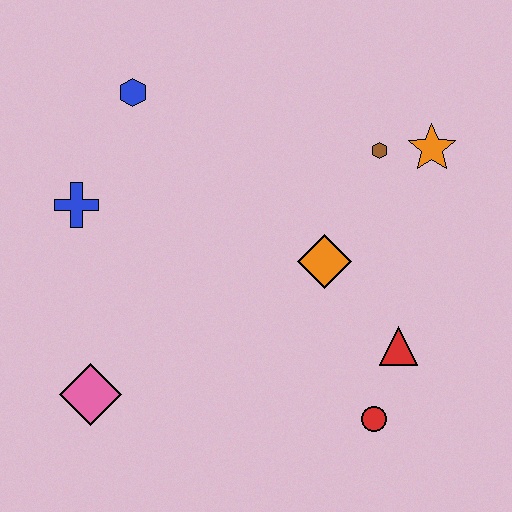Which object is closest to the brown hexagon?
The orange star is closest to the brown hexagon.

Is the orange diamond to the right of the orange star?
No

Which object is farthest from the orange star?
The pink diamond is farthest from the orange star.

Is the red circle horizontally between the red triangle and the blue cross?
Yes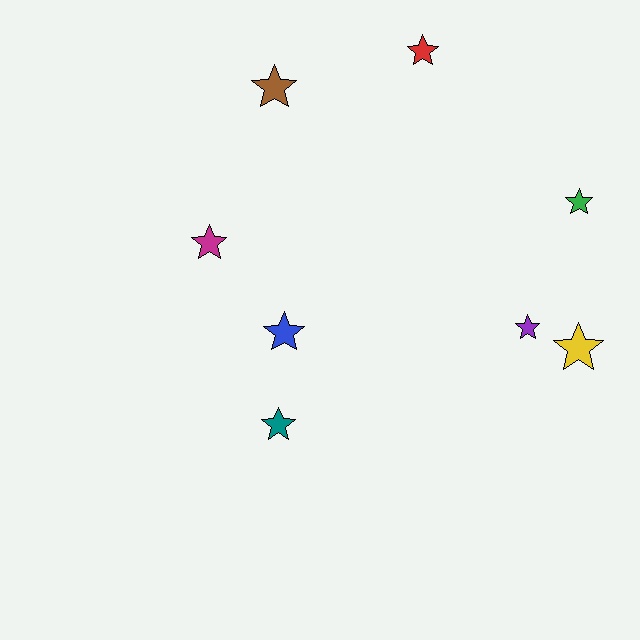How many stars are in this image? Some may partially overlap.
There are 8 stars.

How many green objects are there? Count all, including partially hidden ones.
There is 1 green object.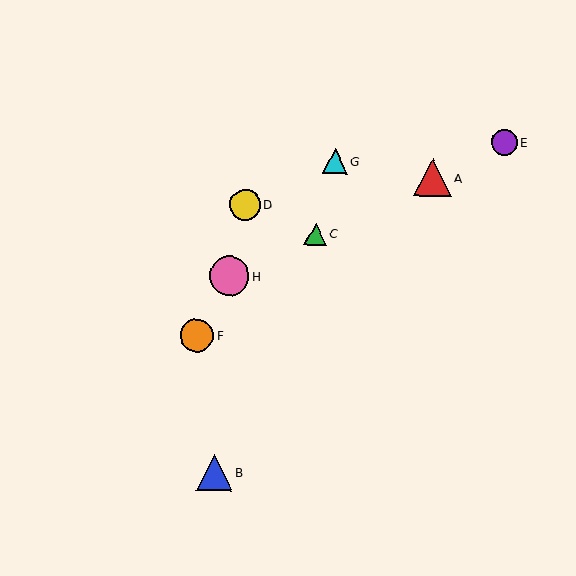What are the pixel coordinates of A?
Object A is at (433, 177).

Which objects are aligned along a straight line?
Objects A, C, E, H are aligned along a straight line.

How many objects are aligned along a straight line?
4 objects (A, C, E, H) are aligned along a straight line.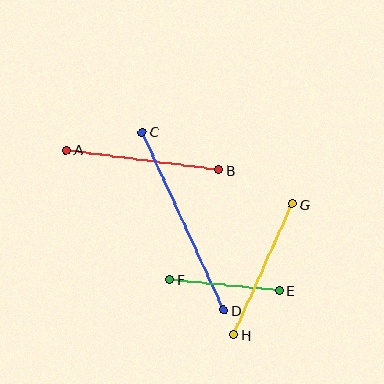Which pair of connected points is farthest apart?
Points C and D are farthest apart.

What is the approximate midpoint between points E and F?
The midpoint is at approximately (225, 285) pixels.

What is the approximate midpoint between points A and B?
The midpoint is at approximately (143, 160) pixels.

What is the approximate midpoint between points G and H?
The midpoint is at approximately (263, 269) pixels.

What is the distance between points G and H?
The distance is approximately 143 pixels.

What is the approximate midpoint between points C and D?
The midpoint is at approximately (183, 221) pixels.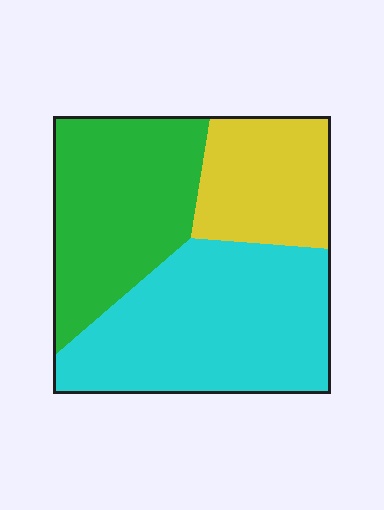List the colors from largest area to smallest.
From largest to smallest: cyan, green, yellow.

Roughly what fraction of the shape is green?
Green covers 34% of the shape.